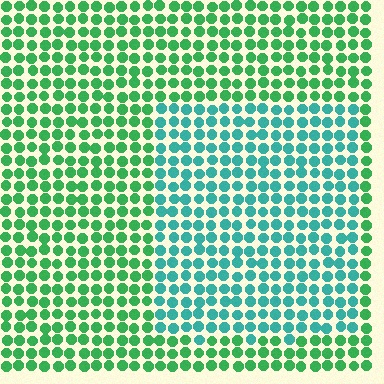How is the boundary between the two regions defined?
The boundary is defined purely by a slight shift in hue (about 39 degrees). Spacing, size, and orientation are identical on both sides.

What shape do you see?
I see a rectangle.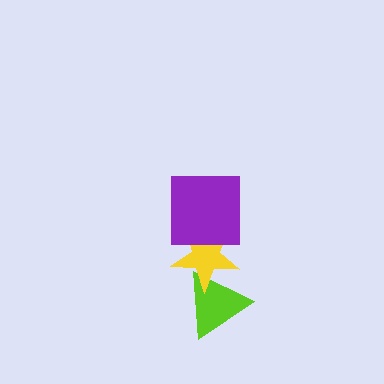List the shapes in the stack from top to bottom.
From top to bottom: the purple square, the yellow star, the lime triangle.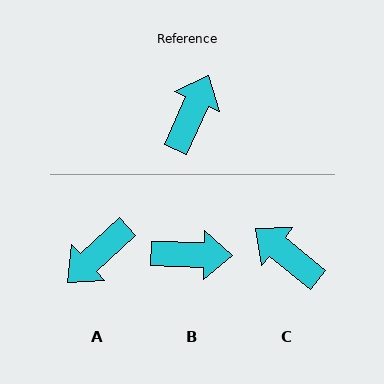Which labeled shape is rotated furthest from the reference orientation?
A, about 157 degrees away.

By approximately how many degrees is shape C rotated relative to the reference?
Approximately 75 degrees counter-clockwise.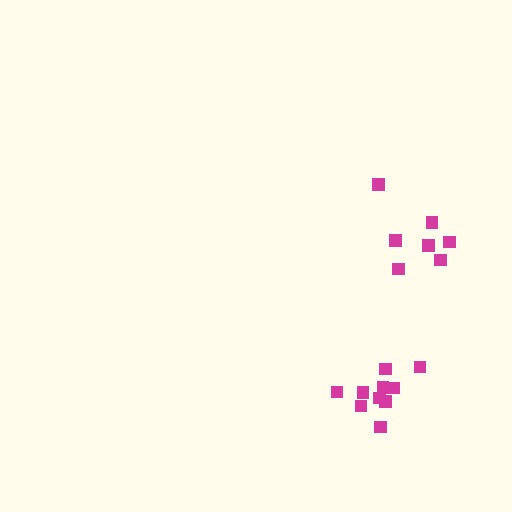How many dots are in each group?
Group 1: 7 dots, Group 2: 10 dots (17 total).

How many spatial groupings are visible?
There are 2 spatial groupings.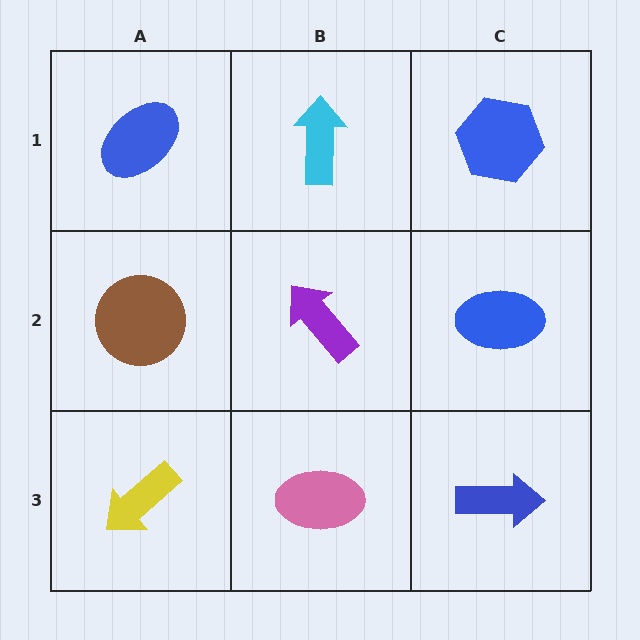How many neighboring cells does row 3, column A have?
2.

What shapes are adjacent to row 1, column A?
A brown circle (row 2, column A), a cyan arrow (row 1, column B).